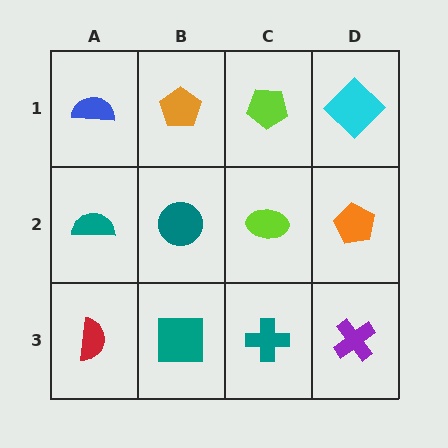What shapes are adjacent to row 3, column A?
A teal semicircle (row 2, column A), a teal square (row 3, column B).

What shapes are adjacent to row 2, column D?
A cyan diamond (row 1, column D), a purple cross (row 3, column D), a lime ellipse (row 2, column C).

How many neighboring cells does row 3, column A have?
2.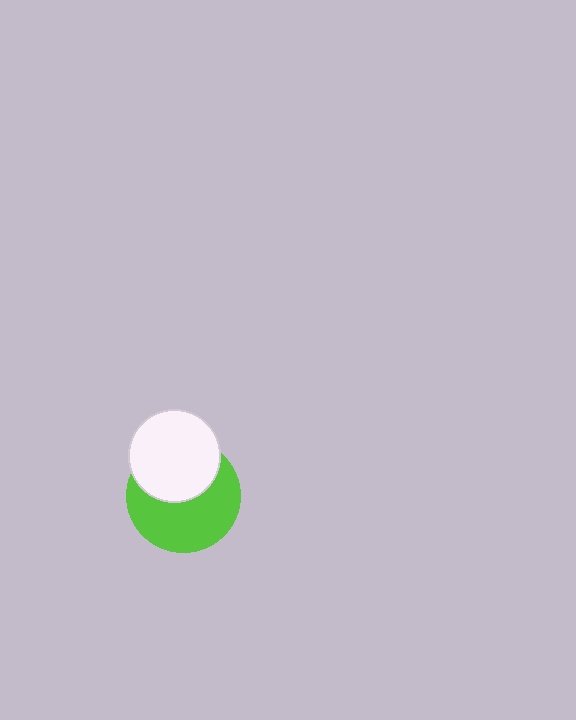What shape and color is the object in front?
The object in front is a white circle.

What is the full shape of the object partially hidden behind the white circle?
The partially hidden object is a lime circle.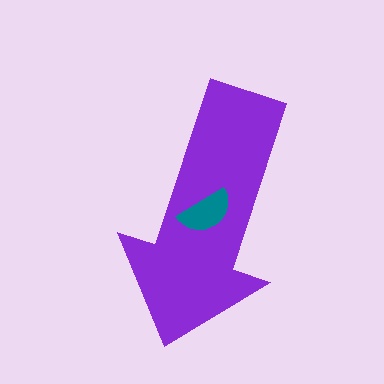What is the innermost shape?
The teal semicircle.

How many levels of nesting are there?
2.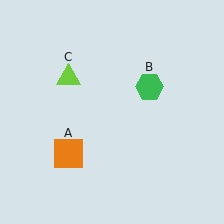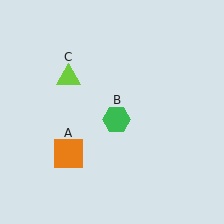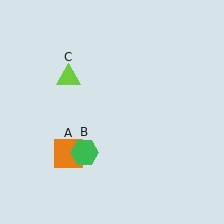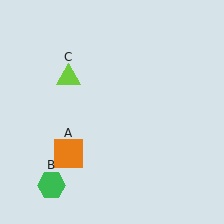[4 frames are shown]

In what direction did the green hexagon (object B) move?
The green hexagon (object B) moved down and to the left.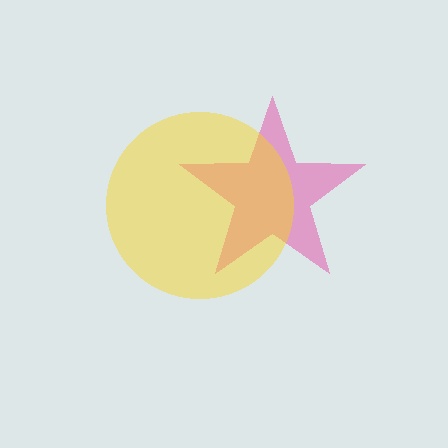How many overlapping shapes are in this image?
There are 2 overlapping shapes in the image.